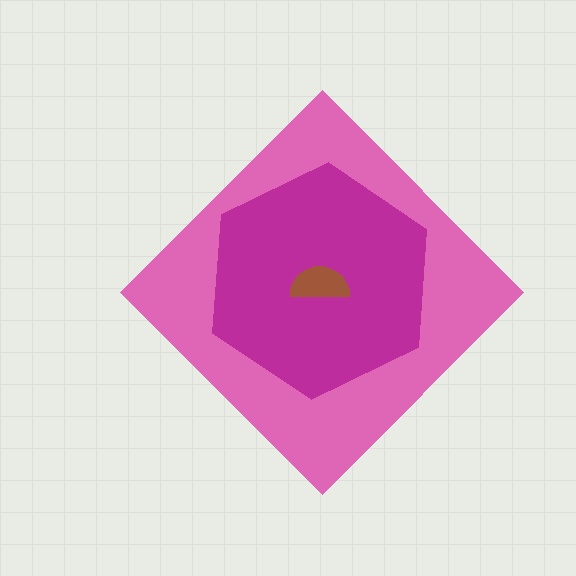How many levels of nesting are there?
3.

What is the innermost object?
The brown semicircle.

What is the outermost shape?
The pink diamond.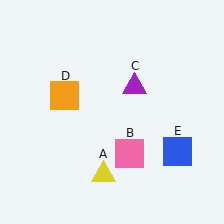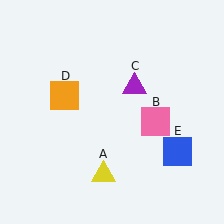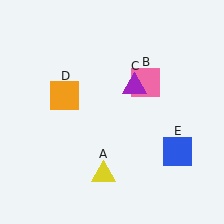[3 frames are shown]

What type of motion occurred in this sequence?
The pink square (object B) rotated counterclockwise around the center of the scene.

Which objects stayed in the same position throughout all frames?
Yellow triangle (object A) and purple triangle (object C) and orange square (object D) and blue square (object E) remained stationary.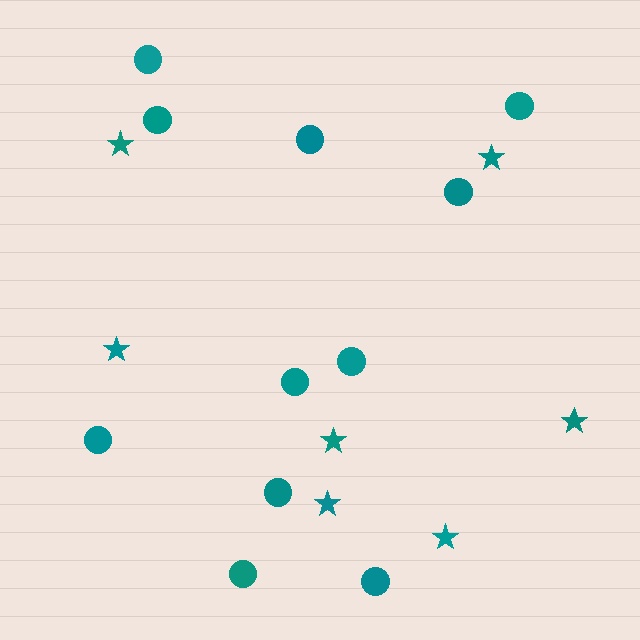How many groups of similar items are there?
There are 2 groups: one group of stars (7) and one group of circles (11).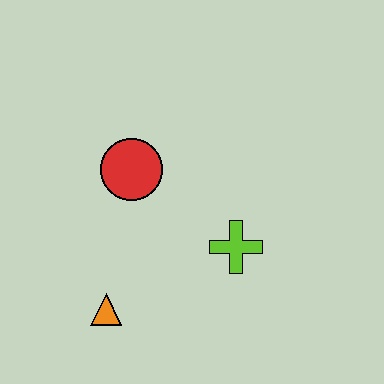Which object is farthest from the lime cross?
The orange triangle is farthest from the lime cross.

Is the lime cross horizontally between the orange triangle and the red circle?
No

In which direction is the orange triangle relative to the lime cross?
The orange triangle is to the left of the lime cross.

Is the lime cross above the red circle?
No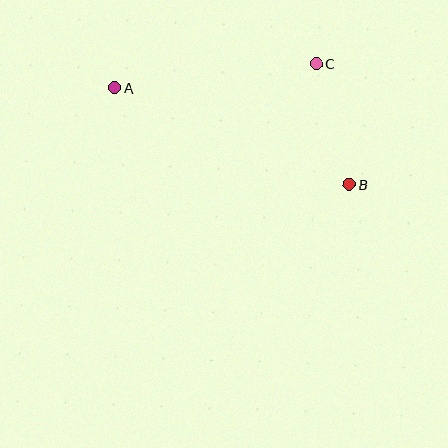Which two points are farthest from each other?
Points A and B are farthest from each other.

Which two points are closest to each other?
Points B and C are closest to each other.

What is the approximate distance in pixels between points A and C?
The distance between A and C is approximately 203 pixels.